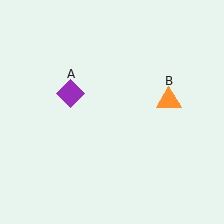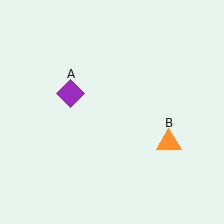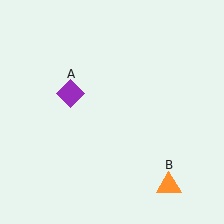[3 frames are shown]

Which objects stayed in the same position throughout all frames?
Purple diamond (object A) remained stationary.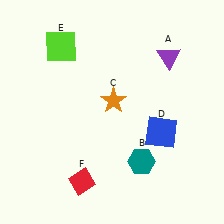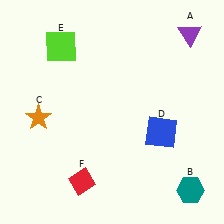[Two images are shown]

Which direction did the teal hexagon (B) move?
The teal hexagon (B) moved right.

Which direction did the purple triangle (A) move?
The purple triangle (A) moved up.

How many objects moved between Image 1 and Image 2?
3 objects moved between the two images.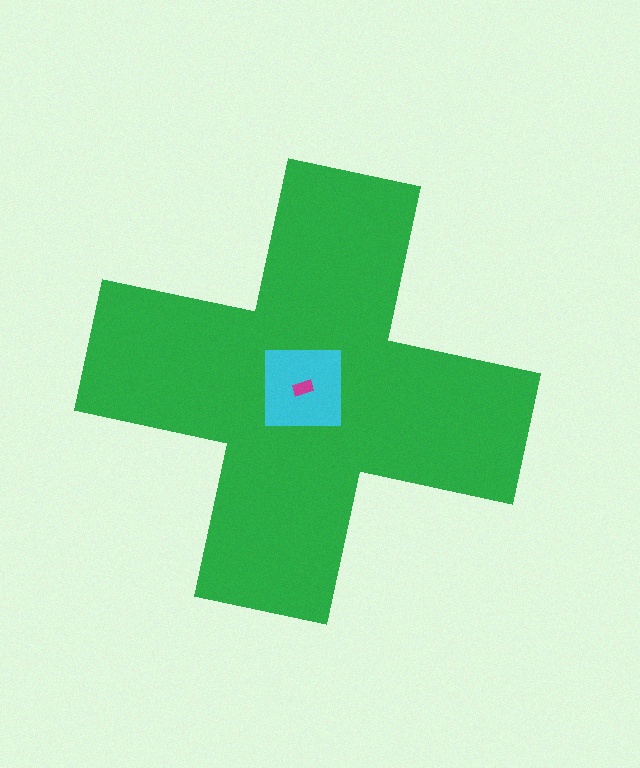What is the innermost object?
The magenta rectangle.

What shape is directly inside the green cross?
The cyan square.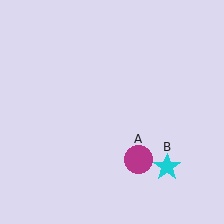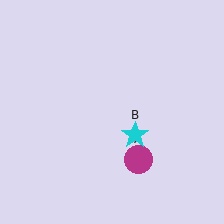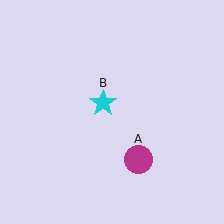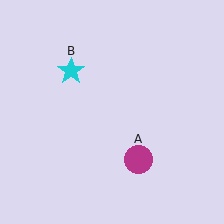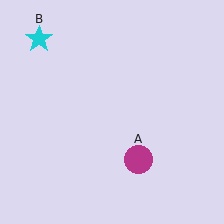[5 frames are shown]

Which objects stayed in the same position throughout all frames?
Magenta circle (object A) remained stationary.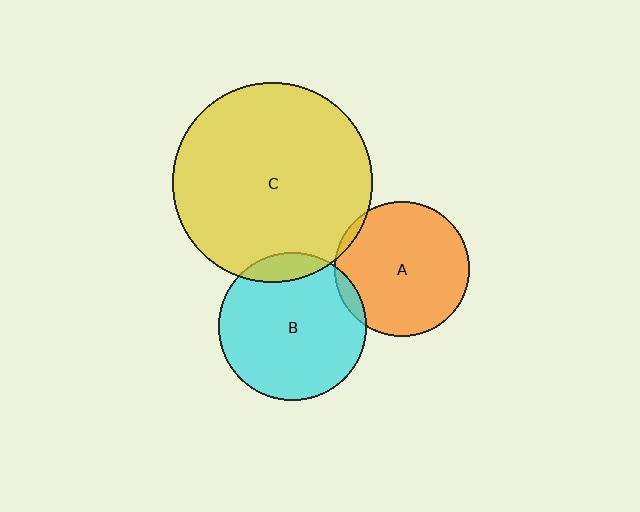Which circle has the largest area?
Circle C (yellow).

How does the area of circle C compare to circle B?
Approximately 1.8 times.